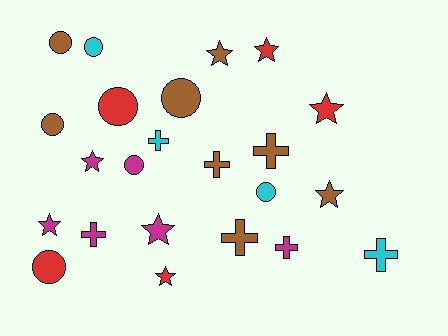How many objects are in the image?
There are 23 objects.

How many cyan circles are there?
There are 2 cyan circles.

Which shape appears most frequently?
Circle, with 8 objects.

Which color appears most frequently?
Brown, with 8 objects.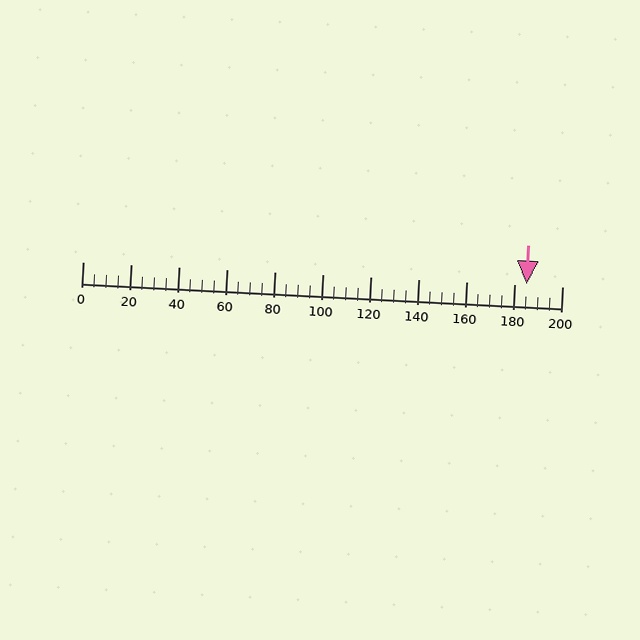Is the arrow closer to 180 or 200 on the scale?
The arrow is closer to 180.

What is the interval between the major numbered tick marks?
The major tick marks are spaced 20 units apart.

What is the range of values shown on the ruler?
The ruler shows values from 0 to 200.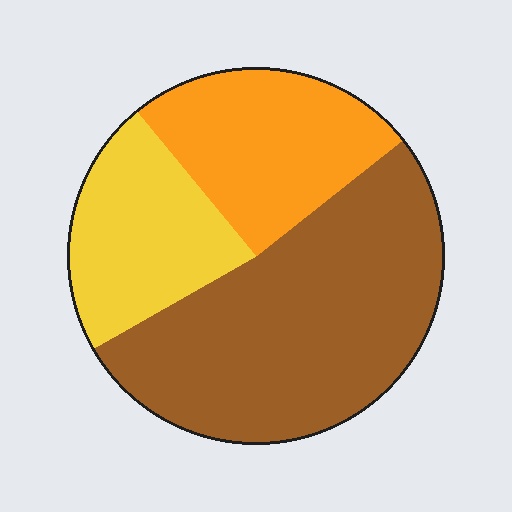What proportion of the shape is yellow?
Yellow takes up about one fifth (1/5) of the shape.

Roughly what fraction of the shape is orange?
Orange takes up about one quarter (1/4) of the shape.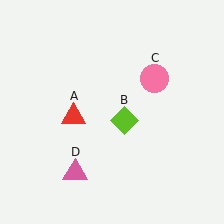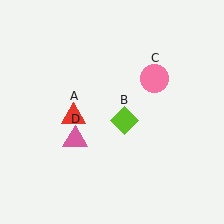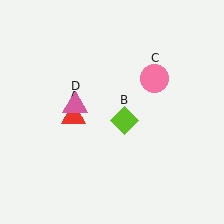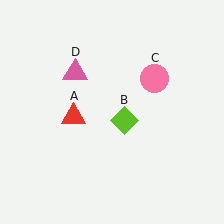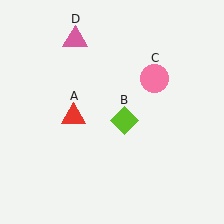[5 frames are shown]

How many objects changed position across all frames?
1 object changed position: pink triangle (object D).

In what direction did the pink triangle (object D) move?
The pink triangle (object D) moved up.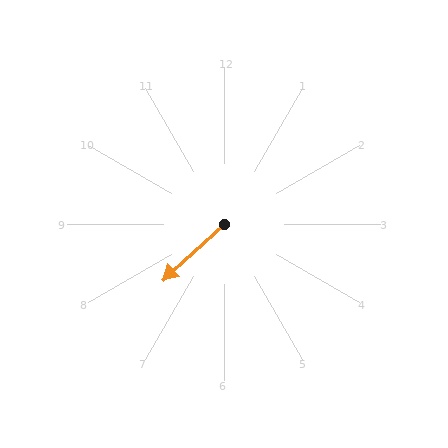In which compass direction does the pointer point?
Southwest.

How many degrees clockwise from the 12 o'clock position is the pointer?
Approximately 228 degrees.